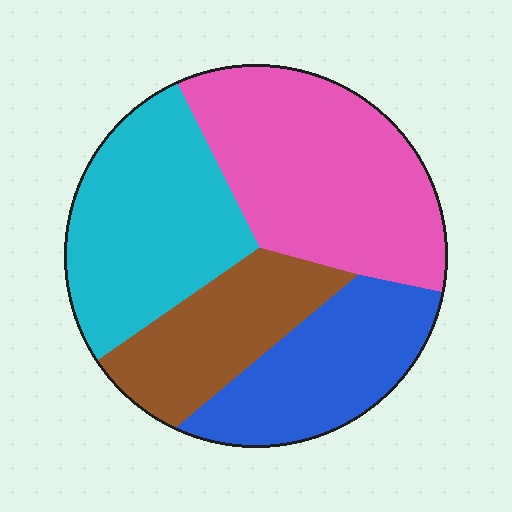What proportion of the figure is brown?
Brown covers around 20% of the figure.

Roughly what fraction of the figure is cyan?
Cyan covers roughly 30% of the figure.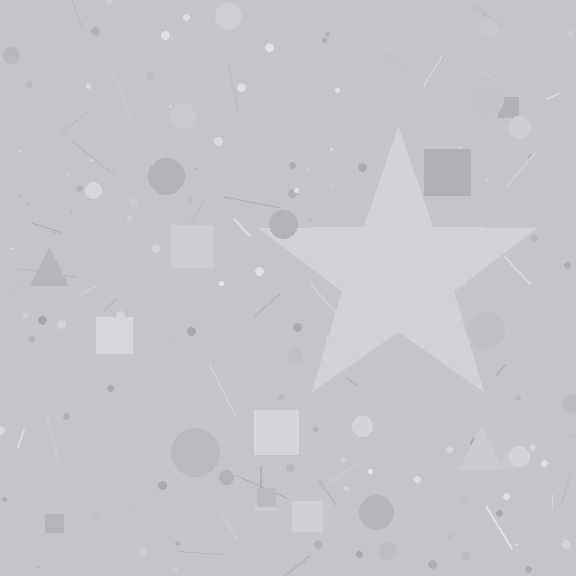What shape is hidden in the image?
A star is hidden in the image.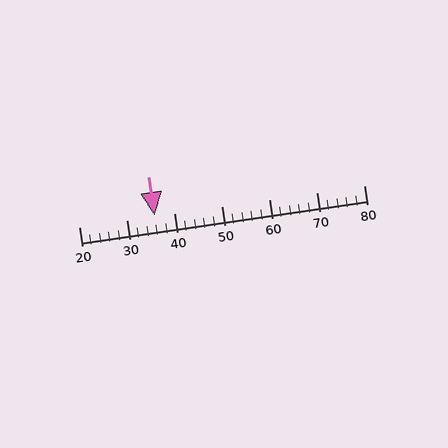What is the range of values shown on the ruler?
The ruler shows values from 20 to 80.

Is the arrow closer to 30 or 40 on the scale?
The arrow is closer to 40.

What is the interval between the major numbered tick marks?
The major tick marks are spaced 10 units apart.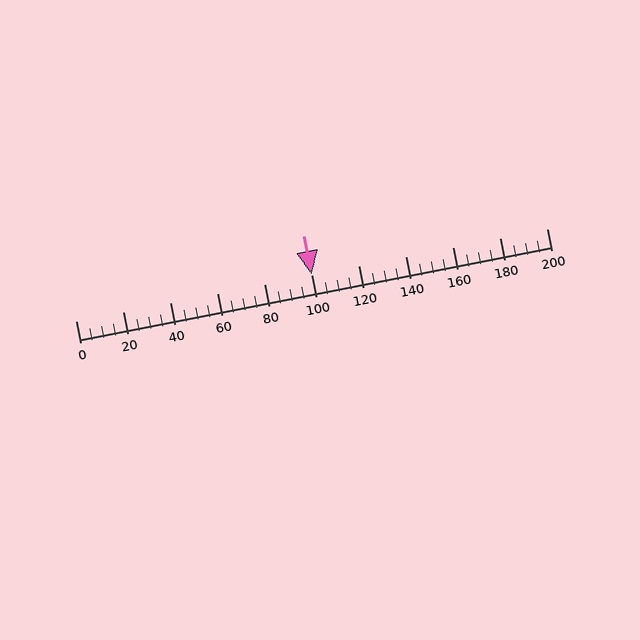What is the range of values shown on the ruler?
The ruler shows values from 0 to 200.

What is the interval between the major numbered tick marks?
The major tick marks are spaced 20 units apart.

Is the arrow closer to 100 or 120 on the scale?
The arrow is closer to 100.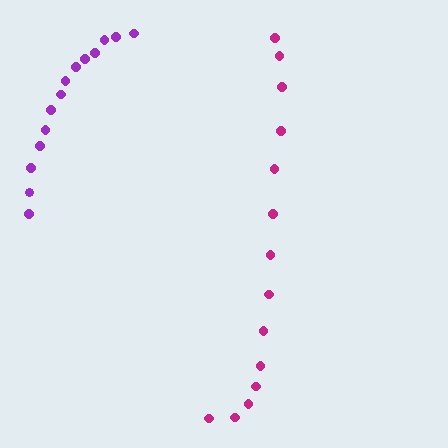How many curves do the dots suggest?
There are 2 distinct paths.